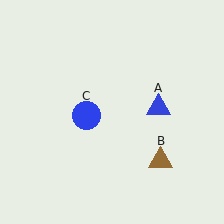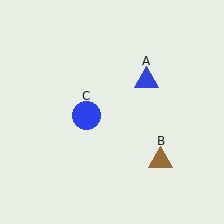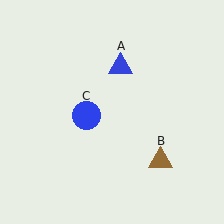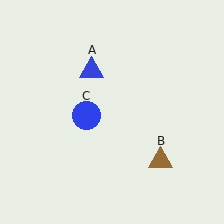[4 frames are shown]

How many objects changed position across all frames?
1 object changed position: blue triangle (object A).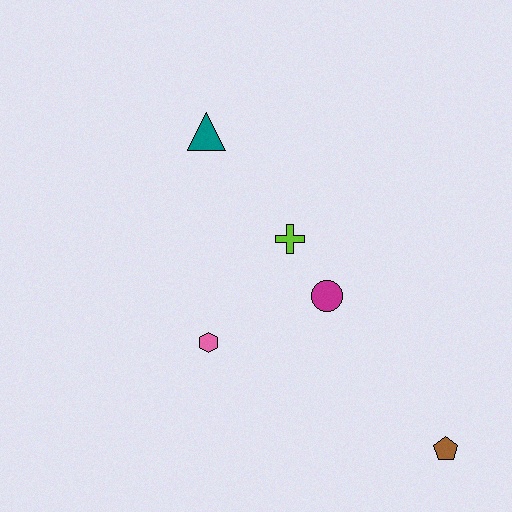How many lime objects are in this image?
There is 1 lime object.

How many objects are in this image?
There are 5 objects.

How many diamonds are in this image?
There are no diamonds.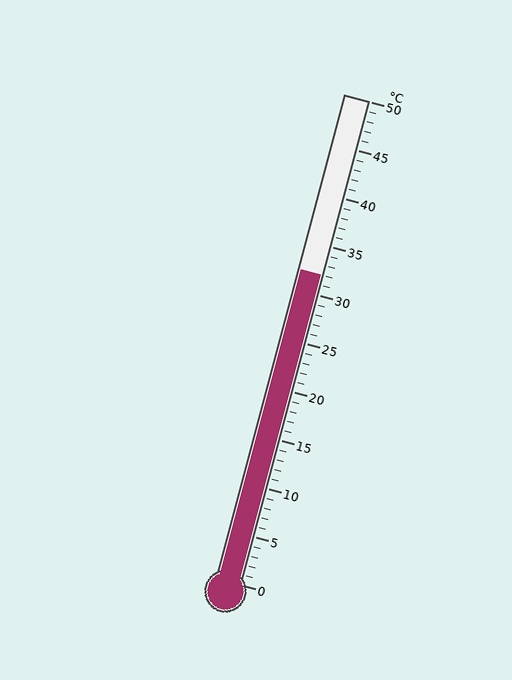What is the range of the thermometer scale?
The thermometer scale ranges from 0°C to 50°C.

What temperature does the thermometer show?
The thermometer shows approximately 32°C.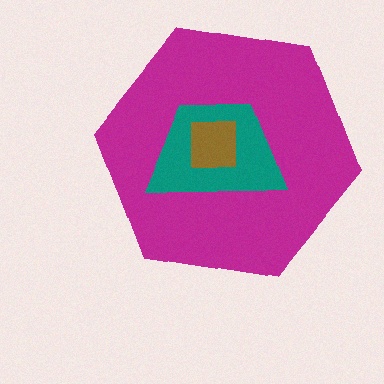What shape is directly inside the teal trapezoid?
The brown square.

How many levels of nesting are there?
3.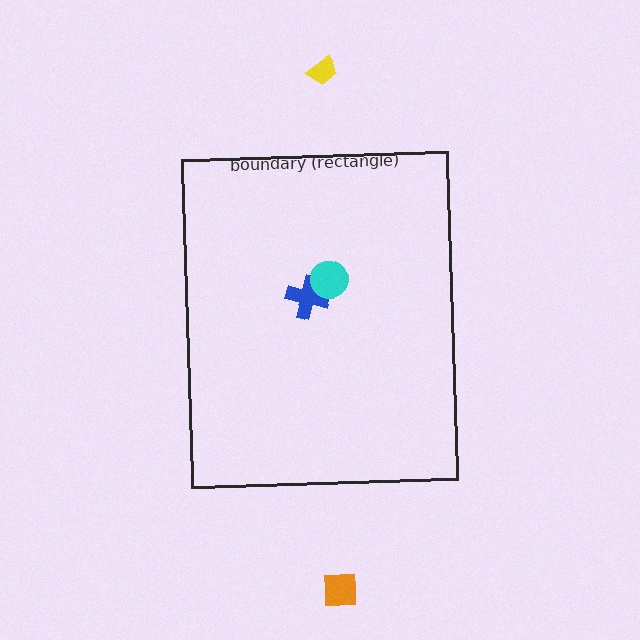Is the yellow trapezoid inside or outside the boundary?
Outside.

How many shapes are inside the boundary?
2 inside, 2 outside.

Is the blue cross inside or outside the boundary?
Inside.